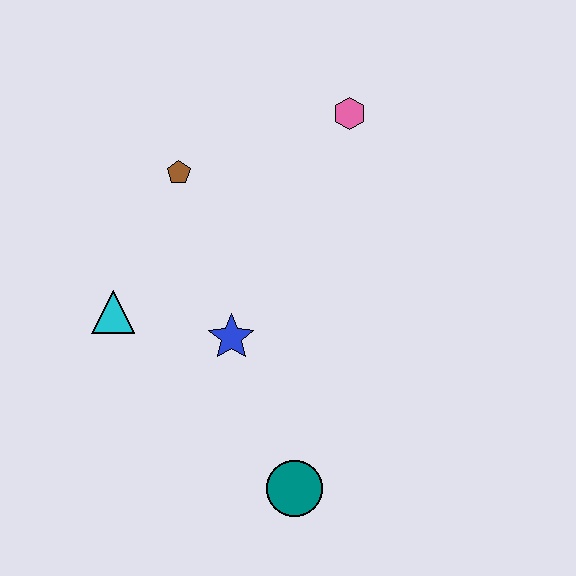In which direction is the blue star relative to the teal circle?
The blue star is above the teal circle.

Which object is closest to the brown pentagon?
The cyan triangle is closest to the brown pentagon.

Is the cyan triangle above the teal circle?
Yes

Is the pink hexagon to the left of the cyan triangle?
No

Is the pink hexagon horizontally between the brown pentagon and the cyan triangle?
No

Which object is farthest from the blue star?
The pink hexagon is farthest from the blue star.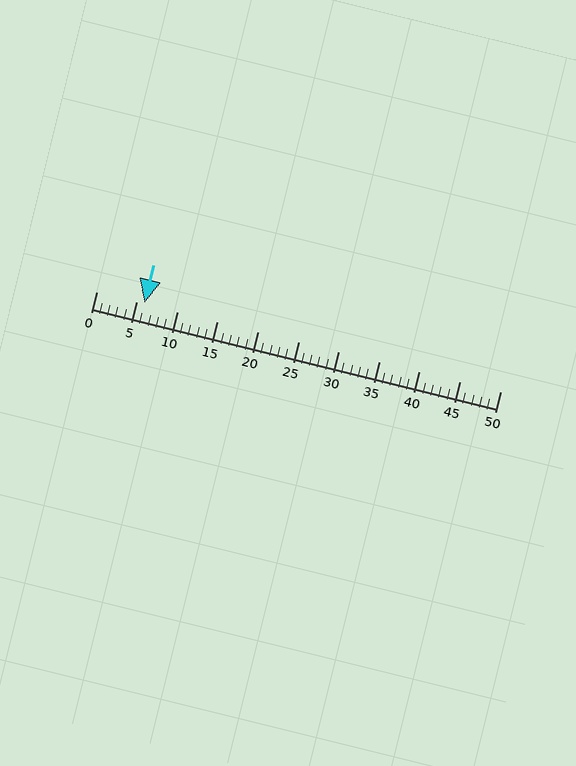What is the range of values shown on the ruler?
The ruler shows values from 0 to 50.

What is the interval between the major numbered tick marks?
The major tick marks are spaced 5 units apart.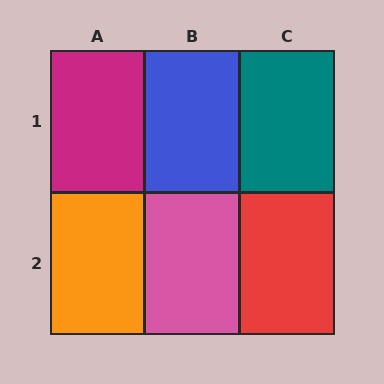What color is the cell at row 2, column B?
Pink.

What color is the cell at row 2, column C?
Red.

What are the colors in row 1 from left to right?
Magenta, blue, teal.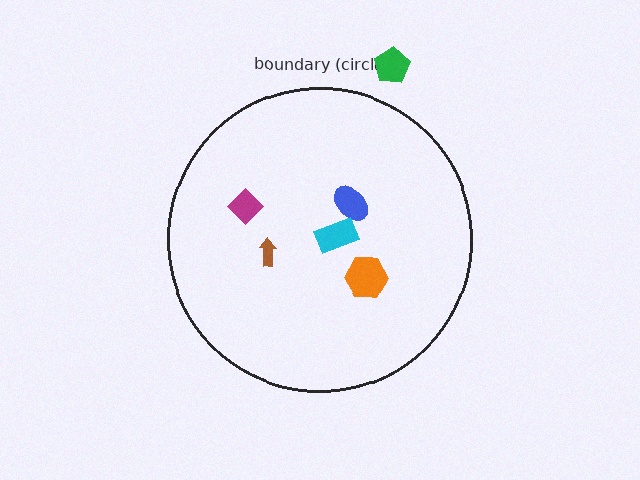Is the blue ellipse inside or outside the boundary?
Inside.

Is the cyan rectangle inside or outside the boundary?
Inside.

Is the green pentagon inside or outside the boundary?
Outside.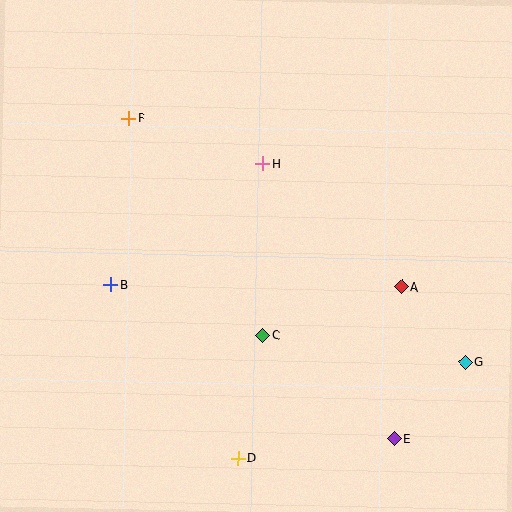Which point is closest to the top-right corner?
Point H is closest to the top-right corner.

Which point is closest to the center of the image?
Point C at (263, 336) is closest to the center.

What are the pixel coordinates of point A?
Point A is at (402, 287).